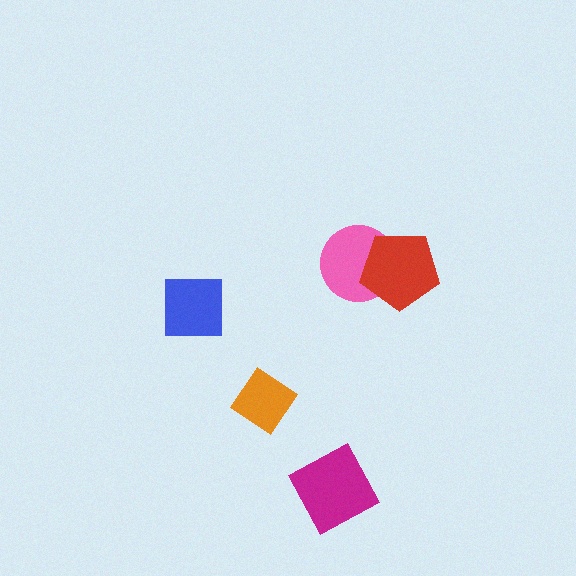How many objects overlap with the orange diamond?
0 objects overlap with the orange diamond.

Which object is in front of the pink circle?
The red pentagon is in front of the pink circle.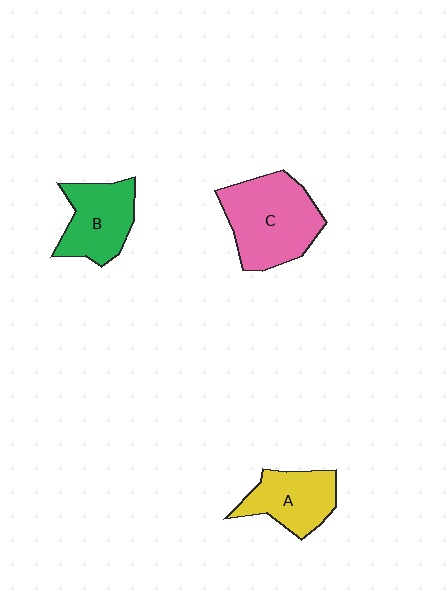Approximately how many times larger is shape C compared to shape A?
Approximately 1.5 times.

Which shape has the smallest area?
Shape A (yellow).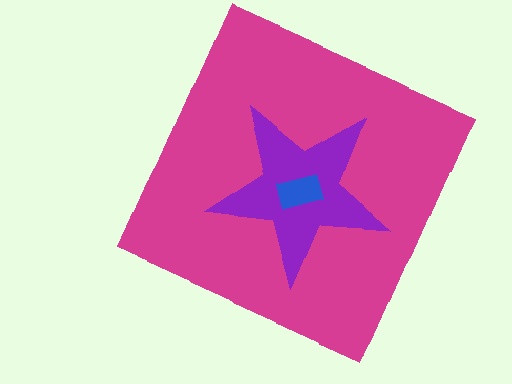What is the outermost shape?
The magenta square.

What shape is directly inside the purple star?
The blue rectangle.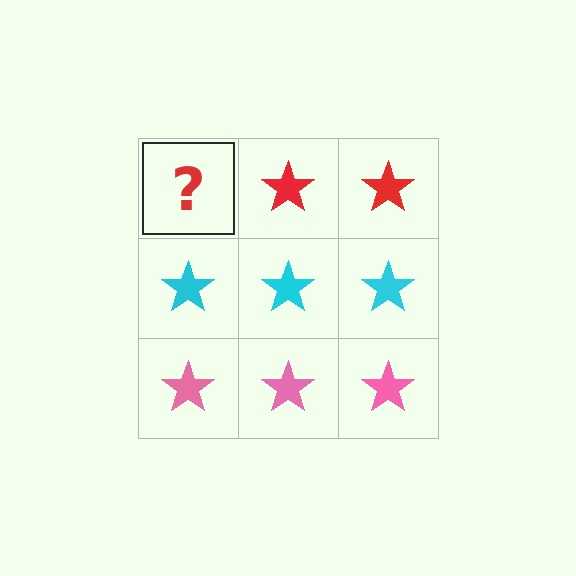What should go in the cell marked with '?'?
The missing cell should contain a red star.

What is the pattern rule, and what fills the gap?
The rule is that each row has a consistent color. The gap should be filled with a red star.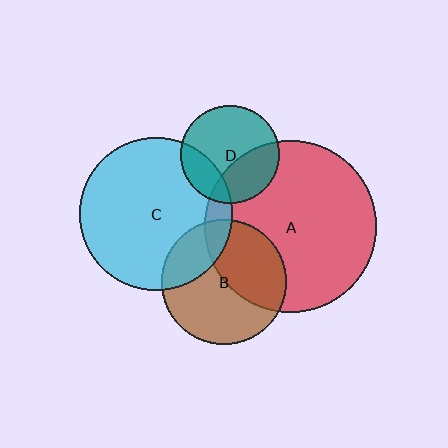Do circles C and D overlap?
Yes.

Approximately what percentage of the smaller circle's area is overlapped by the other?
Approximately 20%.